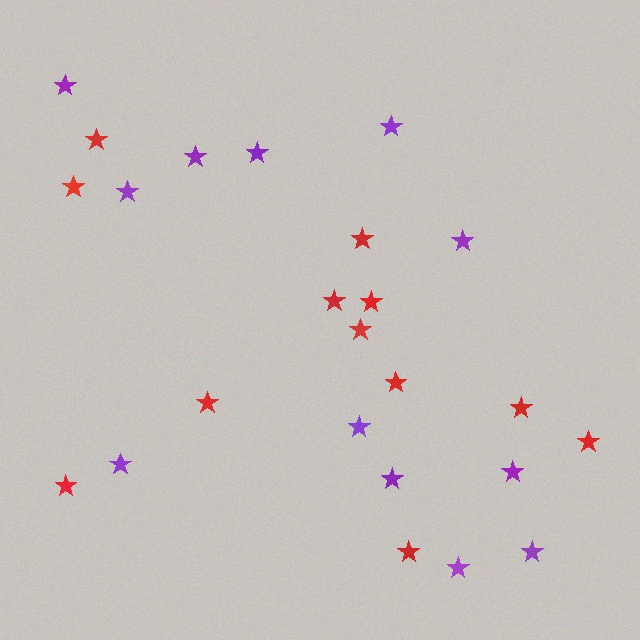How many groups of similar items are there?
There are 2 groups: one group of purple stars (12) and one group of red stars (12).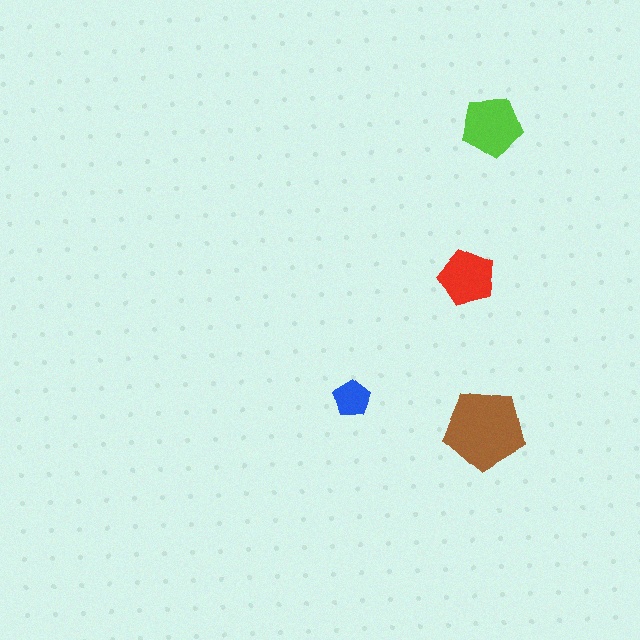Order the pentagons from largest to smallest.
the brown one, the lime one, the red one, the blue one.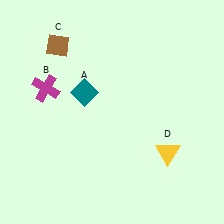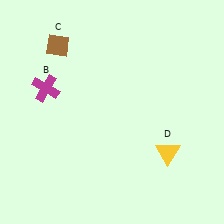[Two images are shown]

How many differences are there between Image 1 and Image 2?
There is 1 difference between the two images.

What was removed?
The teal diamond (A) was removed in Image 2.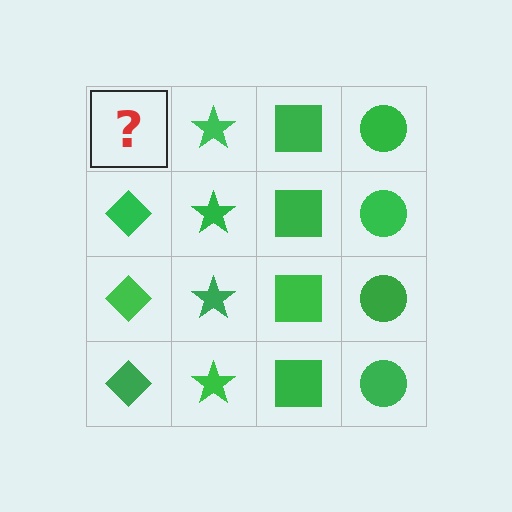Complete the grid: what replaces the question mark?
The question mark should be replaced with a green diamond.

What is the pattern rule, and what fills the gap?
The rule is that each column has a consistent shape. The gap should be filled with a green diamond.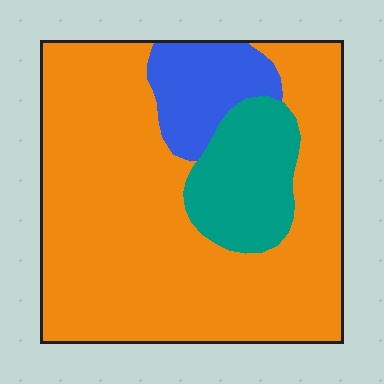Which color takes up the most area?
Orange, at roughly 75%.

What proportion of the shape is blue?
Blue covers 11% of the shape.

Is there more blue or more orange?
Orange.